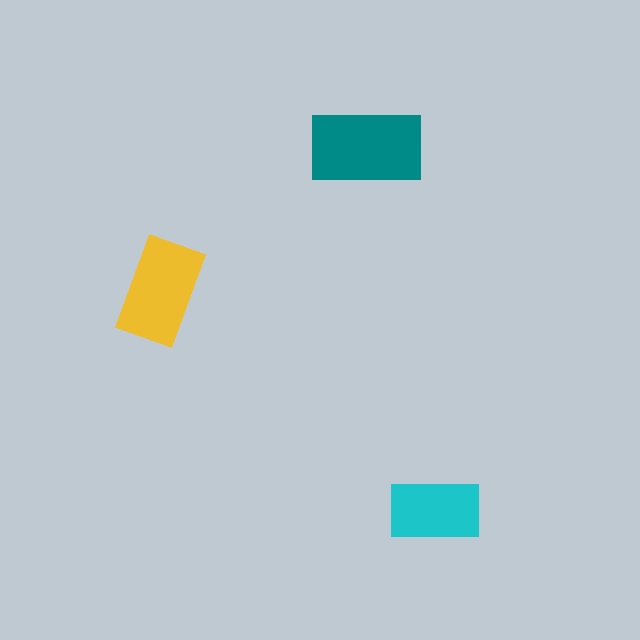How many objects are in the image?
There are 3 objects in the image.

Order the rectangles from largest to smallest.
the teal one, the yellow one, the cyan one.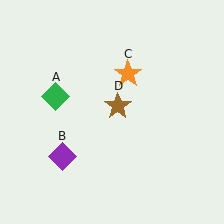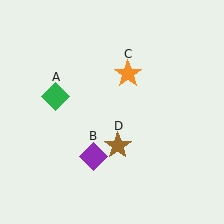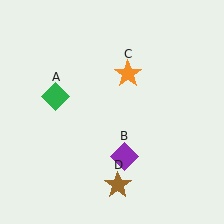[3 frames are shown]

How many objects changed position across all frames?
2 objects changed position: purple diamond (object B), brown star (object D).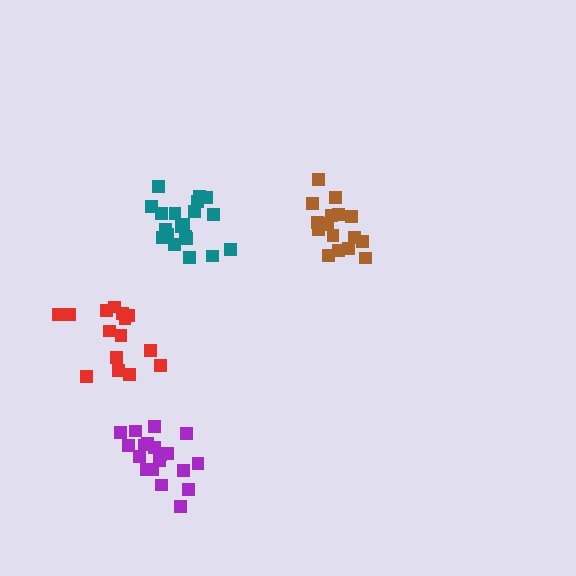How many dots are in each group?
Group 1: 18 dots, Group 2: 15 dots, Group 3: 20 dots, Group 4: 19 dots (72 total).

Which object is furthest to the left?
The red cluster is leftmost.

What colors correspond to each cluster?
The clusters are colored: brown, red, teal, purple.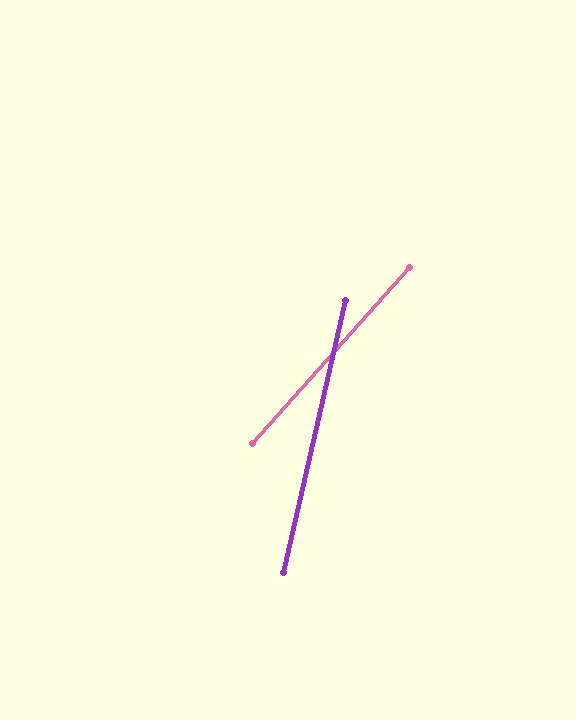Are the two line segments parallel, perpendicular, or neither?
Neither parallel nor perpendicular — they differ by about 29°.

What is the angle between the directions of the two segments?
Approximately 29 degrees.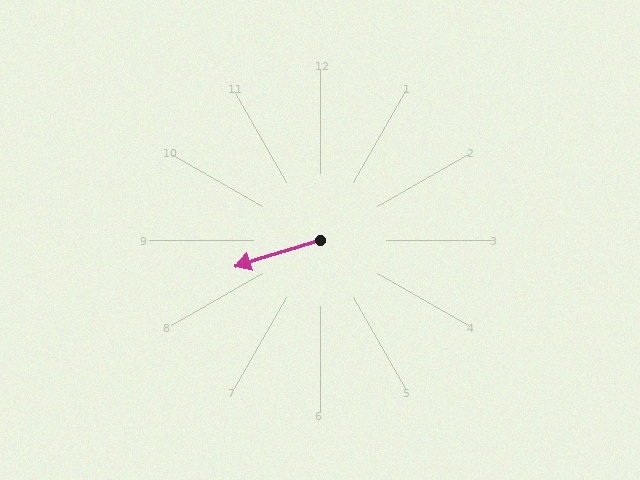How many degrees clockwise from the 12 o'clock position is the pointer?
Approximately 253 degrees.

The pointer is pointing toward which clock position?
Roughly 8 o'clock.